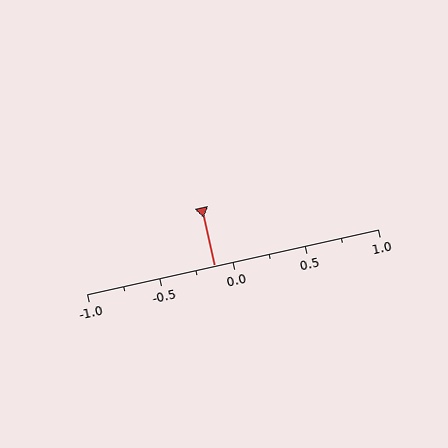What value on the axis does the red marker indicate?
The marker indicates approximately -0.12.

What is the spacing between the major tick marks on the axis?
The major ticks are spaced 0.5 apart.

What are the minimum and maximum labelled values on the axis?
The axis runs from -1.0 to 1.0.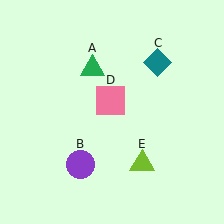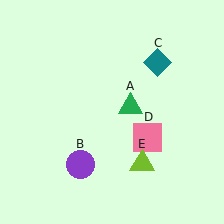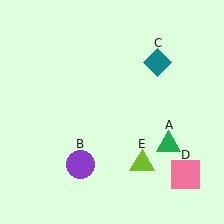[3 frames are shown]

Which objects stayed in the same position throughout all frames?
Purple circle (object B) and teal diamond (object C) and lime triangle (object E) remained stationary.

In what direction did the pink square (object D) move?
The pink square (object D) moved down and to the right.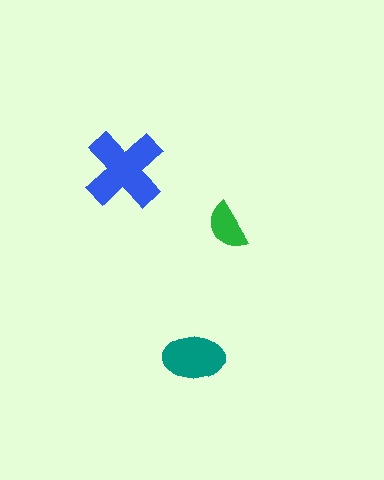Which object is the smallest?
The green semicircle.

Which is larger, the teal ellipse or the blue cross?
The blue cross.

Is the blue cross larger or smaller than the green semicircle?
Larger.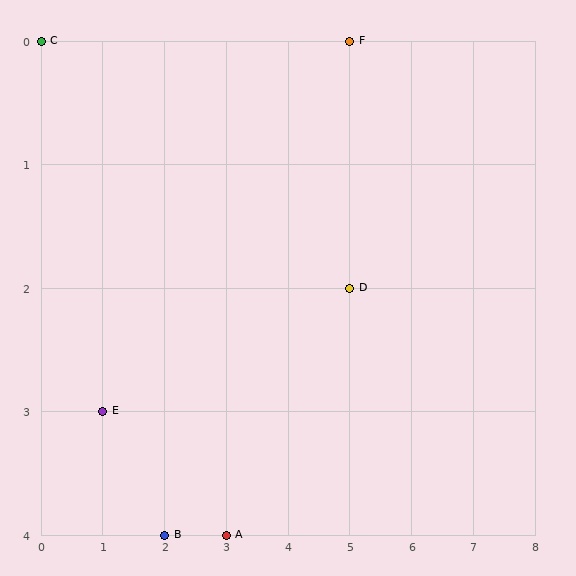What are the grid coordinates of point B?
Point B is at grid coordinates (2, 4).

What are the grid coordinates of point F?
Point F is at grid coordinates (5, 0).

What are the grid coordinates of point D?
Point D is at grid coordinates (5, 2).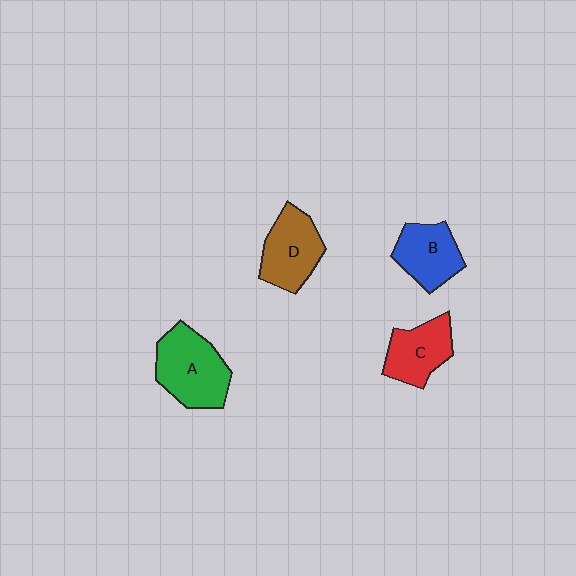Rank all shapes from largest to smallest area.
From largest to smallest: A (green), D (brown), B (blue), C (red).